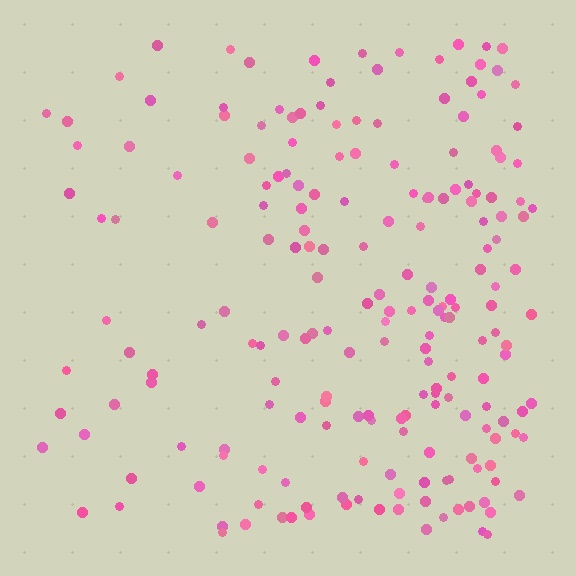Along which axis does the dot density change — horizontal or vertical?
Horizontal.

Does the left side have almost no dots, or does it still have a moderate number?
Still a moderate number, just noticeably fewer than the right.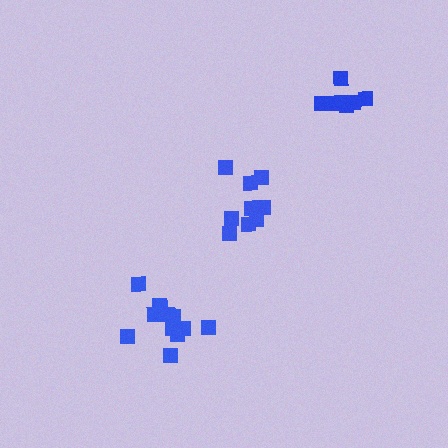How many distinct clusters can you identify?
There are 3 distinct clusters.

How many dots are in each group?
Group 1: 9 dots, Group 2: 7 dots, Group 3: 12 dots (28 total).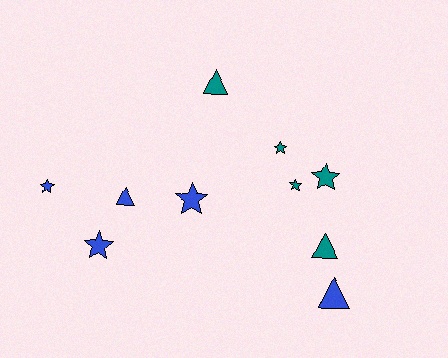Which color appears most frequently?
Blue, with 5 objects.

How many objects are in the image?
There are 10 objects.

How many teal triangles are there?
There are 2 teal triangles.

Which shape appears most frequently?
Star, with 6 objects.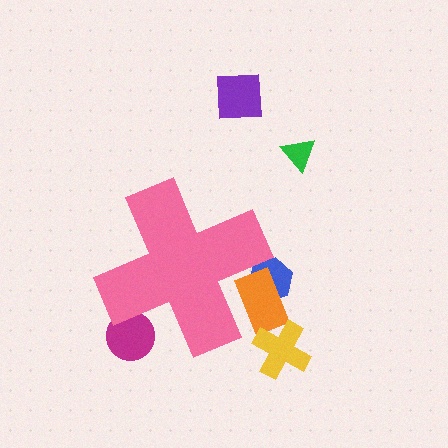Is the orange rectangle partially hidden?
Yes, the orange rectangle is partially hidden behind the pink cross.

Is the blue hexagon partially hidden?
Yes, the blue hexagon is partially hidden behind the pink cross.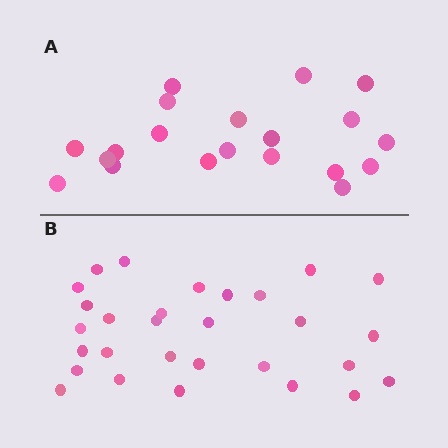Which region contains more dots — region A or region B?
Region B (the bottom region) has more dots.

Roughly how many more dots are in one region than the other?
Region B has roughly 8 or so more dots than region A.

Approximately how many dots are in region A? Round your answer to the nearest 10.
About 20 dots.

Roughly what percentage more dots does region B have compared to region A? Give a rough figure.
About 45% more.